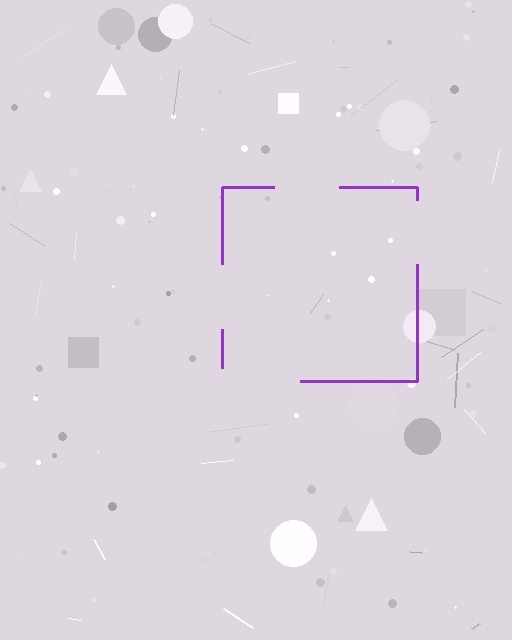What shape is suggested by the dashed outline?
The dashed outline suggests a square.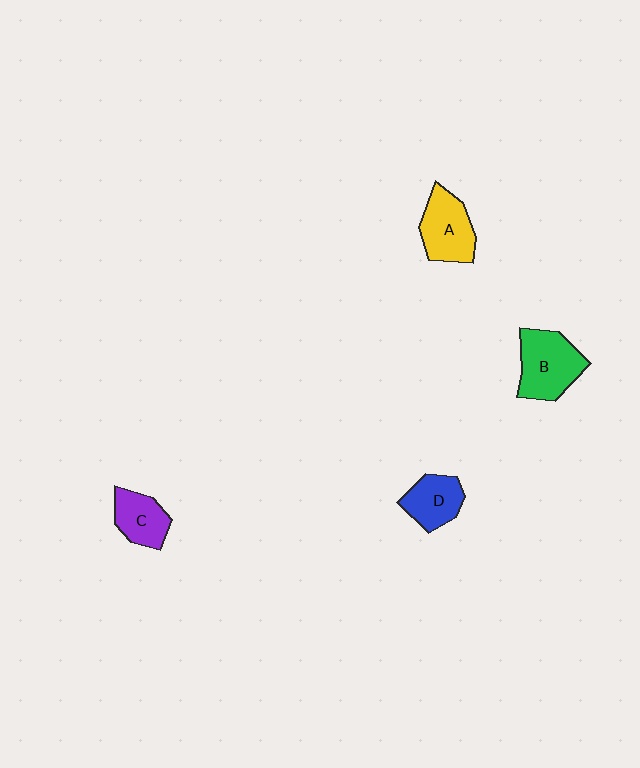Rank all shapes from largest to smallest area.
From largest to smallest: B (green), A (yellow), D (blue), C (purple).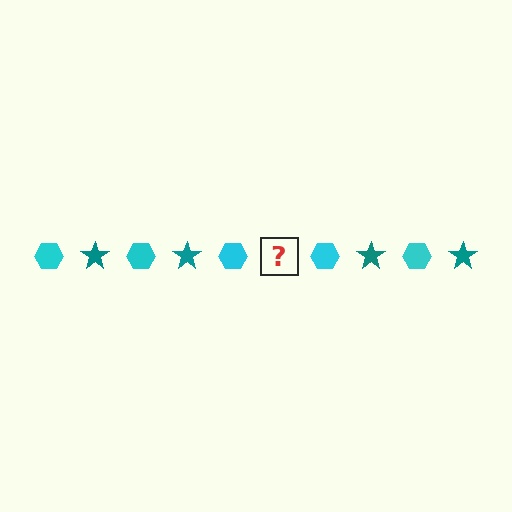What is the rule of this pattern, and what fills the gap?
The rule is that the pattern alternates between cyan hexagon and teal star. The gap should be filled with a teal star.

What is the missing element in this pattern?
The missing element is a teal star.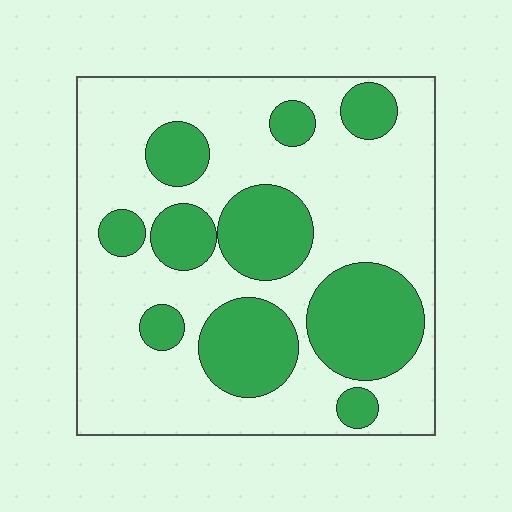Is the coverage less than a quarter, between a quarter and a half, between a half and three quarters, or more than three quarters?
Between a quarter and a half.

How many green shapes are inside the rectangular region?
10.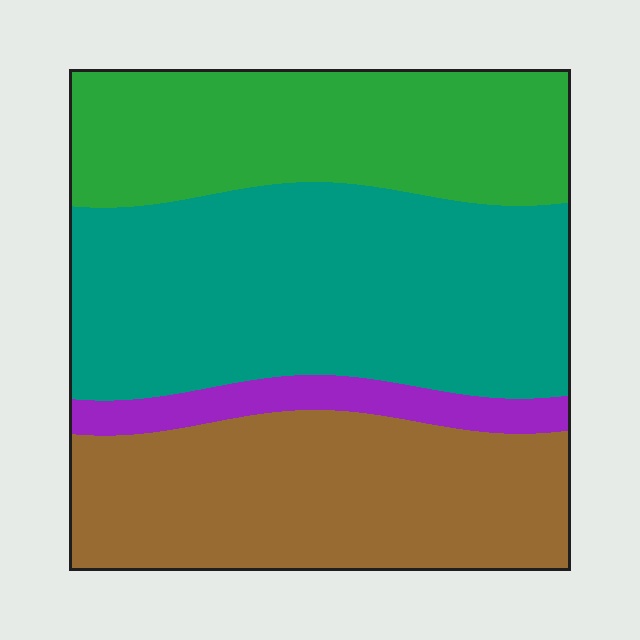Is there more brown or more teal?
Teal.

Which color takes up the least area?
Purple, at roughly 5%.